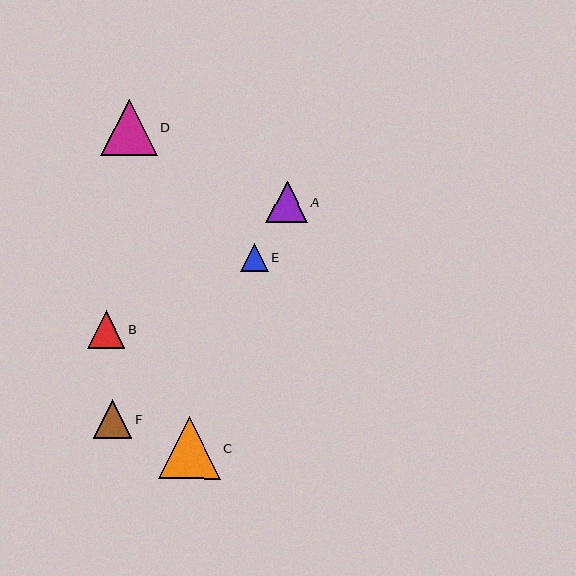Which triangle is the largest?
Triangle C is the largest with a size of approximately 62 pixels.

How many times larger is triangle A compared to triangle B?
Triangle A is approximately 1.1 times the size of triangle B.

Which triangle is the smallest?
Triangle E is the smallest with a size of approximately 27 pixels.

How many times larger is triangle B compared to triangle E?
Triangle B is approximately 1.4 times the size of triangle E.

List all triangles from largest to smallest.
From largest to smallest: C, D, A, F, B, E.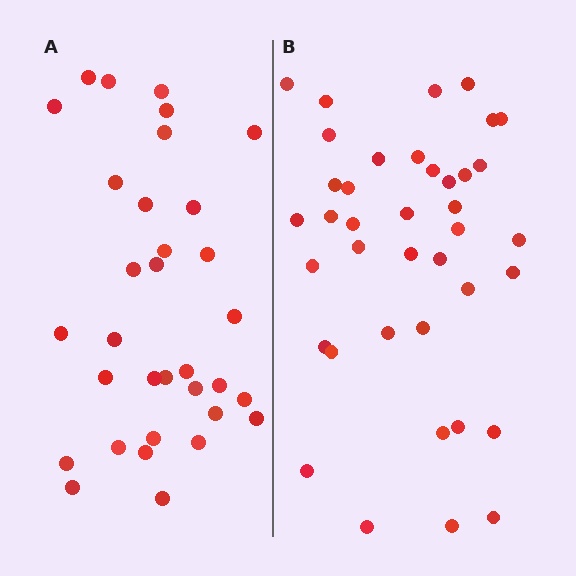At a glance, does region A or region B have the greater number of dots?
Region B (the right region) has more dots.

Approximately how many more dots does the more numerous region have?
Region B has about 6 more dots than region A.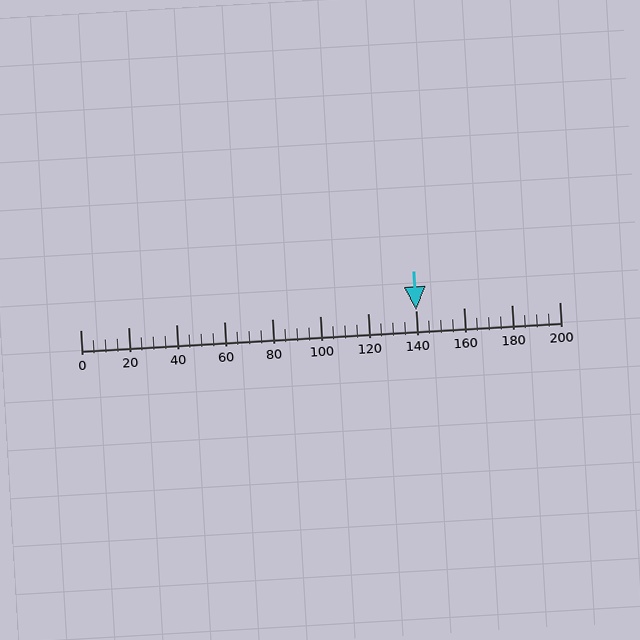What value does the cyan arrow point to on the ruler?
The cyan arrow points to approximately 140.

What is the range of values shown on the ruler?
The ruler shows values from 0 to 200.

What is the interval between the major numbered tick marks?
The major tick marks are spaced 20 units apart.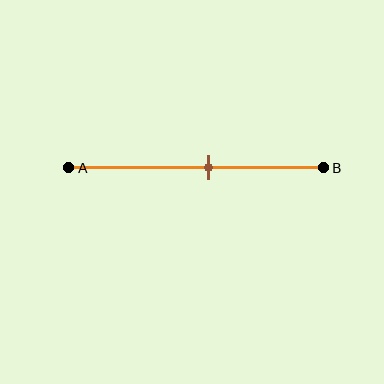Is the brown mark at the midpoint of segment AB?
No, the mark is at about 55% from A, not at the 50% midpoint.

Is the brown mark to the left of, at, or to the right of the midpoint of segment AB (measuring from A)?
The brown mark is to the right of the midpoint of segment AB.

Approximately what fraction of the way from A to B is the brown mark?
The brown mark is approximately 55% of the way from A to B.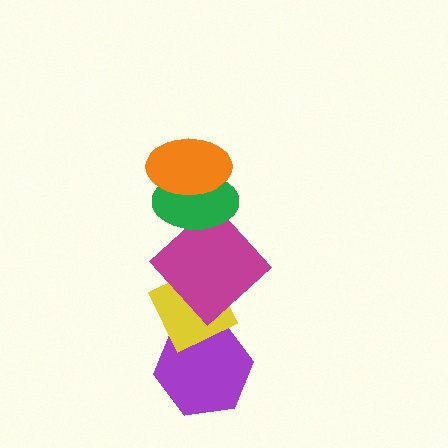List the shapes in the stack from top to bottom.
From top to bottom: the orange ellipse, the green ellipse, the magenta diamond, the yellow diamond, the purple hexagon.